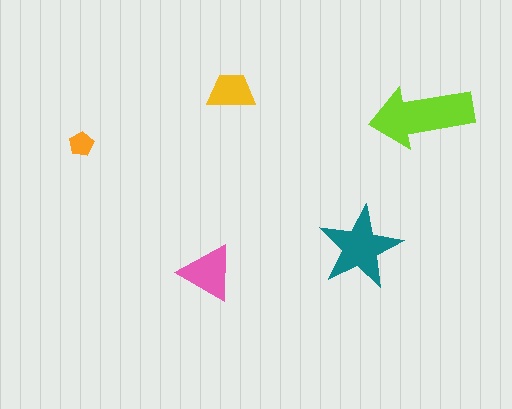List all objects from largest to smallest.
The lime arrow, the teal star, the pink triangle, the yellow trapezoid, the orange pentagon.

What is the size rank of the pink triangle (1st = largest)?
3rd.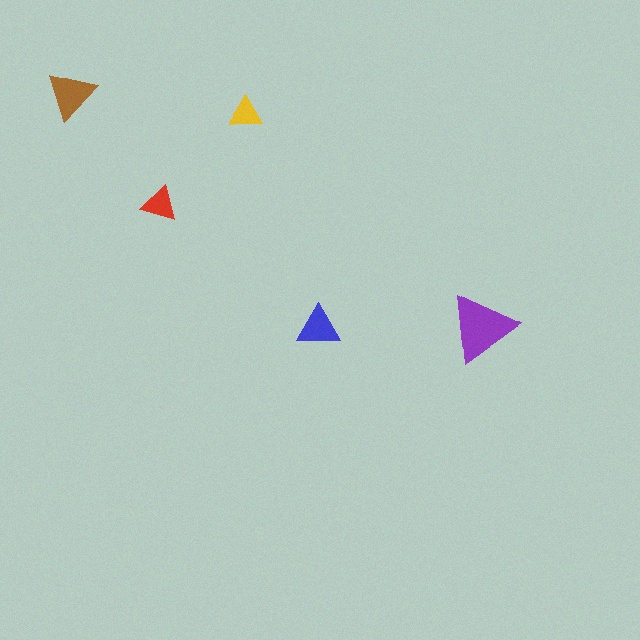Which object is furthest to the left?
The brown triangle is leftmost.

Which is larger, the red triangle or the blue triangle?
The blue one.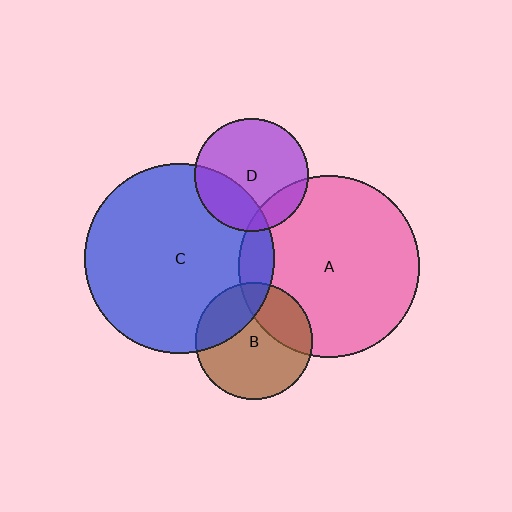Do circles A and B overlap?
Yes.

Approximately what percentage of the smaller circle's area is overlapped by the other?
Approximately 30%.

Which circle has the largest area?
Circle C (blue).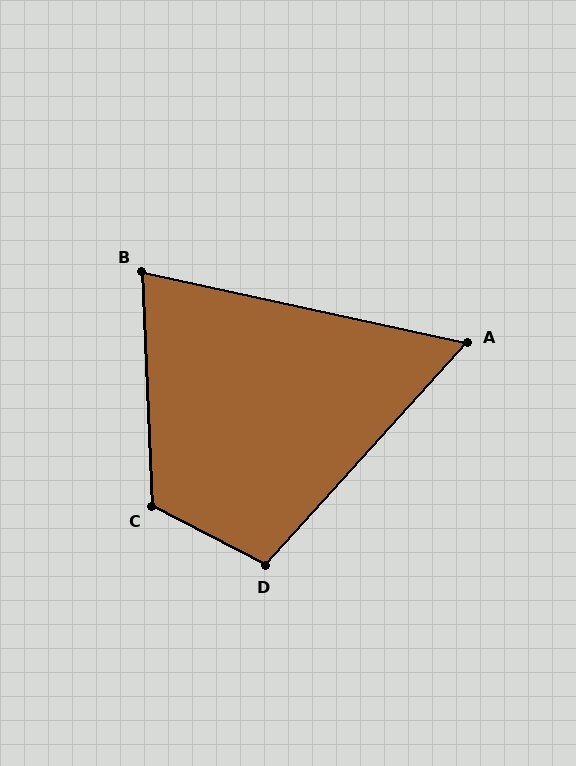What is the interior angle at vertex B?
Approximately 75 degrees (acute).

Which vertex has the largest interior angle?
C, at approximately 120 degrees.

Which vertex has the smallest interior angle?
A, at approximately 60 degrees.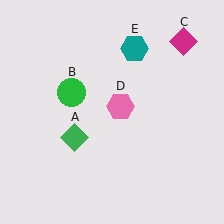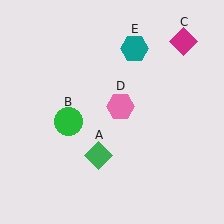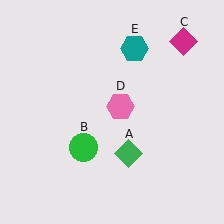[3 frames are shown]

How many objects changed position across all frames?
2 objects changed position: green diamond (object A), green circle (object B).